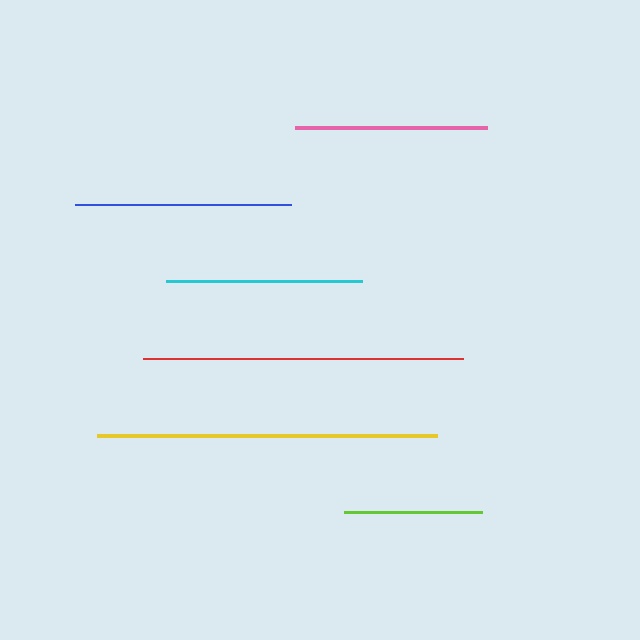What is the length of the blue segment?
The blue segment is approximately 216 pixels long.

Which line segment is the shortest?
The lime line is the shortest at approximately 139 pixels.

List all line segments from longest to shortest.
From longest to shortest: yellow, red, blue, cyan, pink, lime.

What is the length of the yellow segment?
The yellow segment is approximately 340 pixels long.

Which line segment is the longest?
The yellow line is the longest at approximately 340 pixels.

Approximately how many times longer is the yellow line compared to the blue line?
The yellow line is approximately 1.6 times the length of the blue line.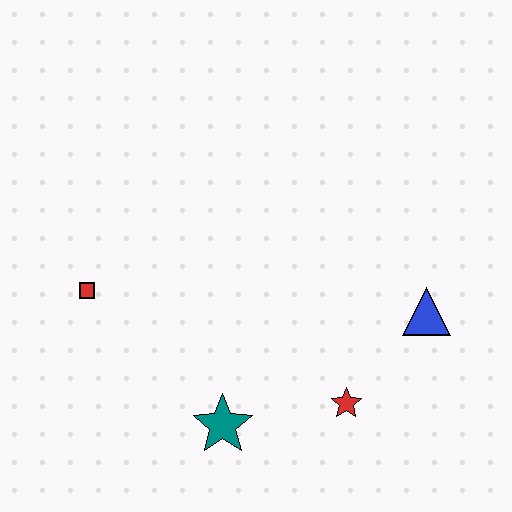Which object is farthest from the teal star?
The blue triangle is farthest from the teal star.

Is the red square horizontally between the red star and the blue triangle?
No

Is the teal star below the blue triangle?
Yes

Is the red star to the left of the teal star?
No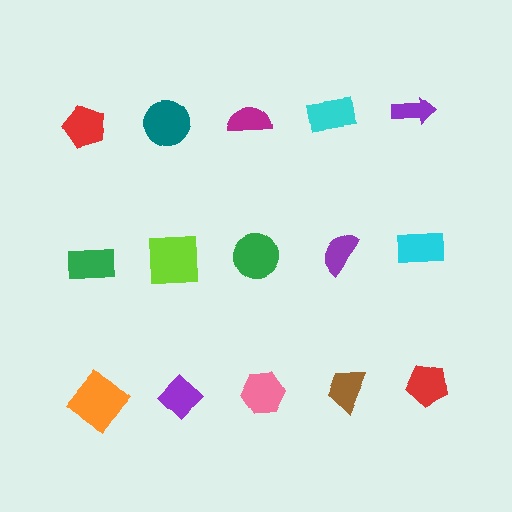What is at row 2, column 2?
A lime square.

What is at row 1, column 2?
A teal circle.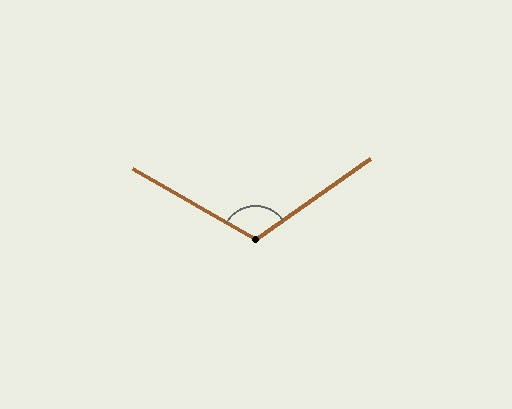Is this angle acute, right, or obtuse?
It is obtuse.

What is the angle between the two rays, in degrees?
Approximately 115 degrees.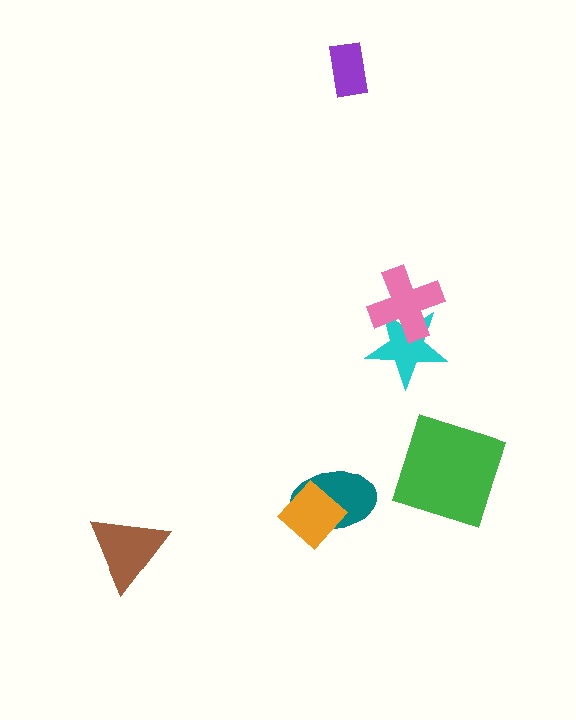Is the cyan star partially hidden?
Yes, it is partially covered by another shape.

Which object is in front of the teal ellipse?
The orange diamond is in front of the teal ellipse.